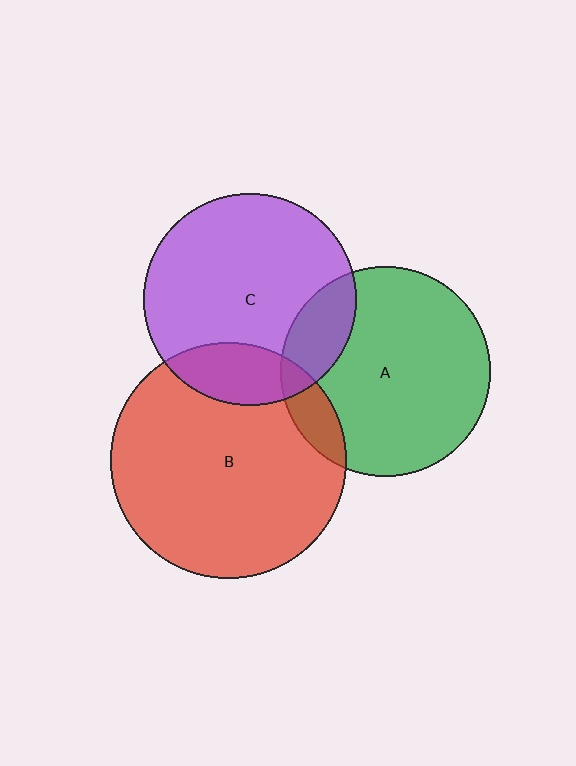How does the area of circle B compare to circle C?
Approximately 1.2 times.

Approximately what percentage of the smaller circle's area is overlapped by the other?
Approximately 20%.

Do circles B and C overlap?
Yes.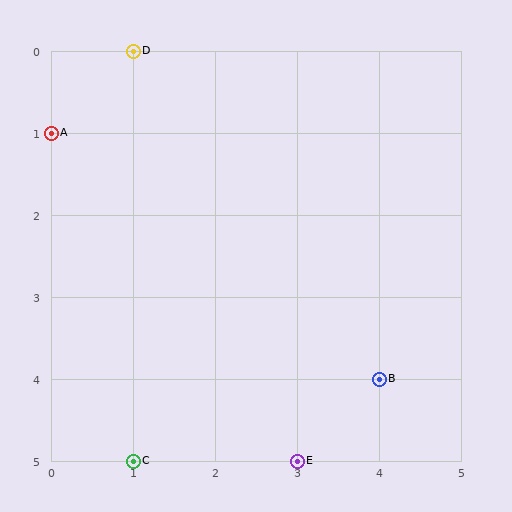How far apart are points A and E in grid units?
Points A and E are 3 columns and 4 rows apart (about 5.0 grid units diagonally).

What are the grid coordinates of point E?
Point E is at grid coordinates (3, 5).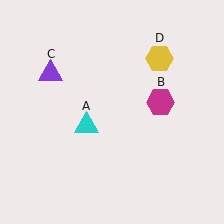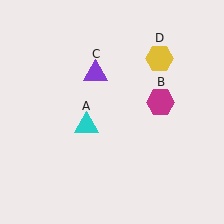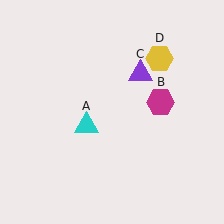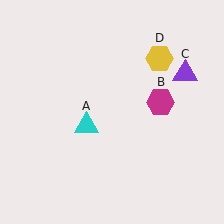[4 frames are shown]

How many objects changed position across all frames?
1 object changed position: purple triangle (object C).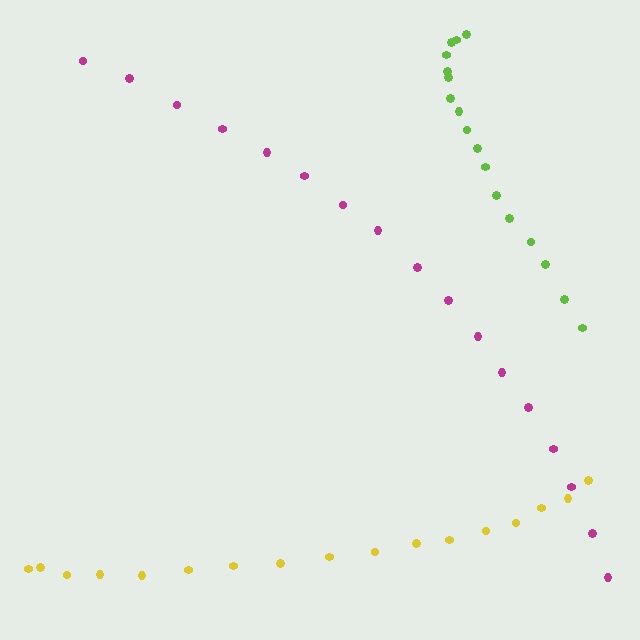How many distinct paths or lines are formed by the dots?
There are 3 distinct paths.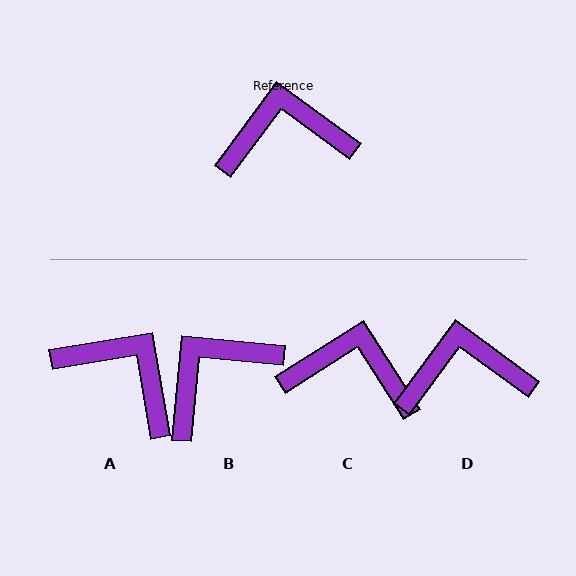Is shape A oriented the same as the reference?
No, it is off by about 44 degrees.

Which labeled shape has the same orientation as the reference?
D.